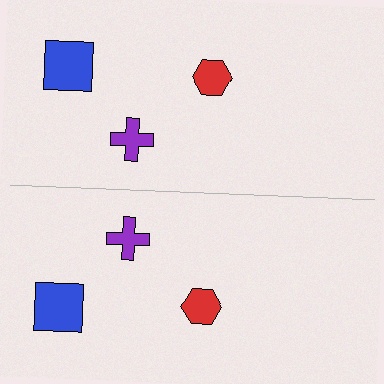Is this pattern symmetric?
Yes, this pattern has bilateral (reflection) symmetry.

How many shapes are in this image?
There are 6 shapes in this image.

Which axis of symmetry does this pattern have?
The pattern has a horizontal axis of symmetry running through the center of the image.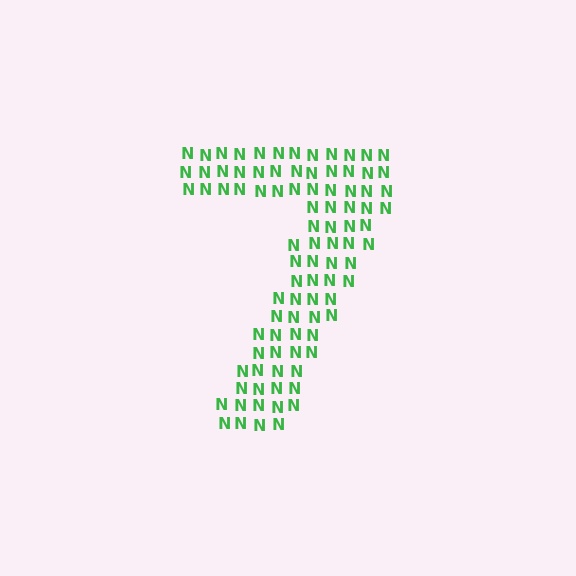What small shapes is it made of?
It is made of small letter N's.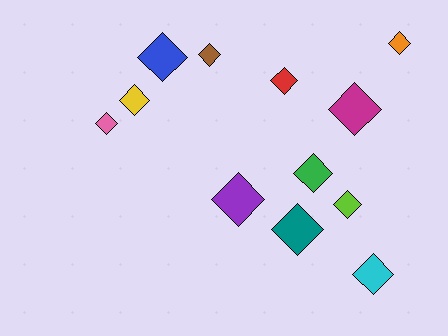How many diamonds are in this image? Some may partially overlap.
There are 12 diamonds.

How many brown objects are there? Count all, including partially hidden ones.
There is 1 brown object.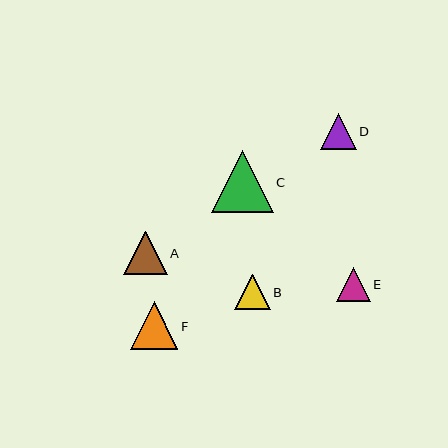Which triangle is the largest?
Triangle C is the largest with a size of approximately 62 pixels.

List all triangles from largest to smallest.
From largest to smallest: C, F, A, D, B, E.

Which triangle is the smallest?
Triangle E is the smallest with a size of approximately 34 pixels.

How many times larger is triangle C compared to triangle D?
Triangle C is approximately 1.7 times the size of triangle D.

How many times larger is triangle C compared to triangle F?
Triangle C is approximately 1.3 times the size of triangle F.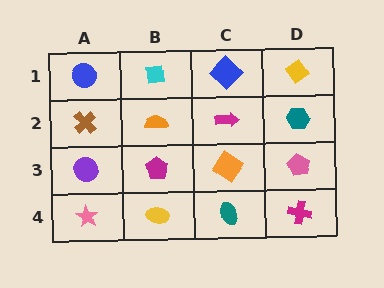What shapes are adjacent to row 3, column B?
An orange semicircle (row 2, column B), a yellow ellipse (row 4, column B), a purple circle (row 3, column A), an orange diamond (row 3, column C).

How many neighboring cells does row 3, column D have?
3.